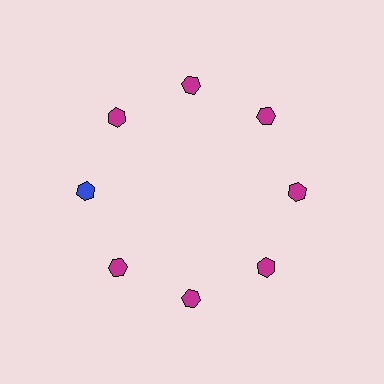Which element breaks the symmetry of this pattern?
The blue hexagon at roughly the 9 o'clock position breaks the symmetry. All other shapes are magenta hexagons.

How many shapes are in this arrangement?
There are 8 shapes arranged in a ring pattern.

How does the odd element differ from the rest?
It has a different color: blue instead of magenta.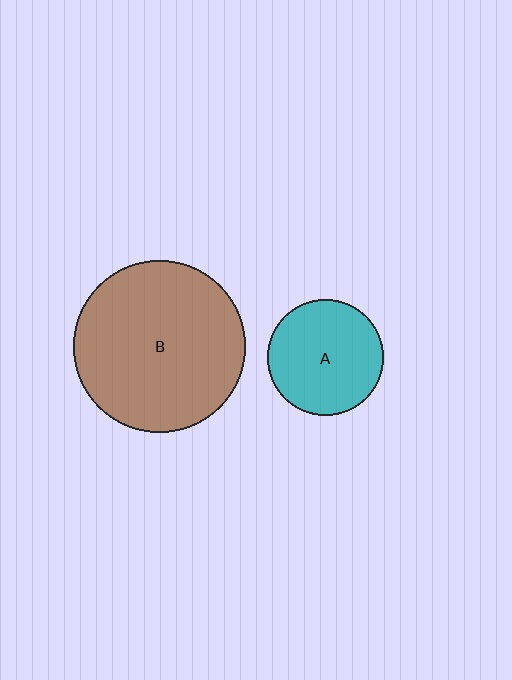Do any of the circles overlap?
No, none of the circles overlap.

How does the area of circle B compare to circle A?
Approximately 2.2 times.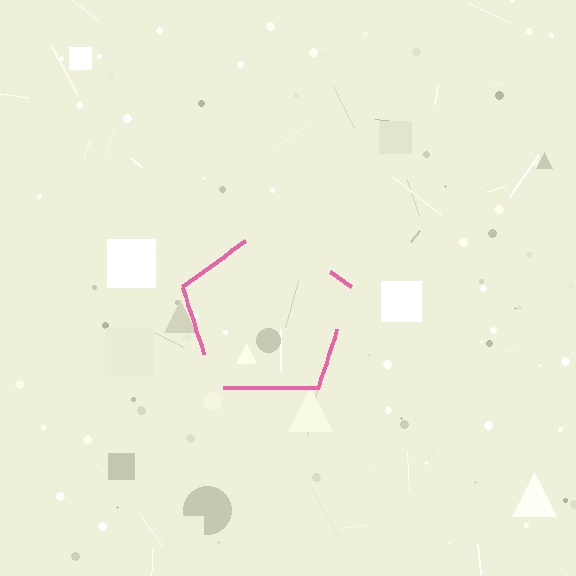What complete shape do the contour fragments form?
The contour fragments form a pentagon.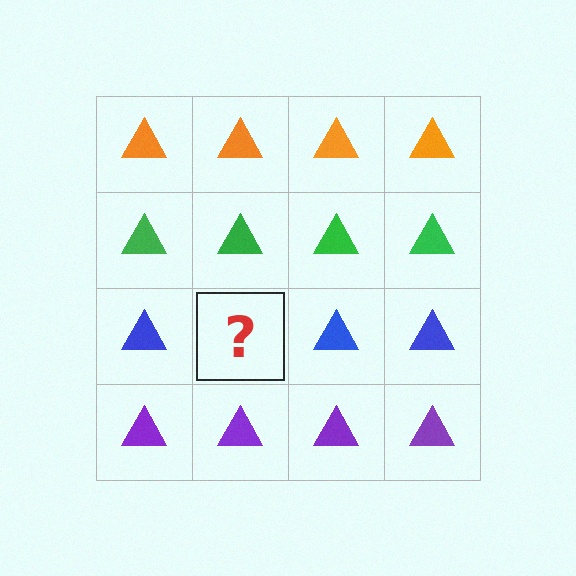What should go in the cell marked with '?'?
The missing cell should contain a blue triangle.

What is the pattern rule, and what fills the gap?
The rule is that each row has a consistent color. The gap should be filled with a blue triangle.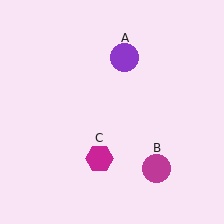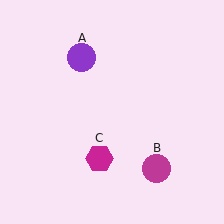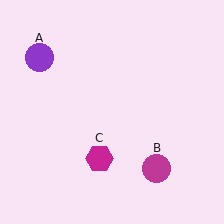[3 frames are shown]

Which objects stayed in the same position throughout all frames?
Magenta circle (object B) and magenta hexagon (object C) remained stationary.